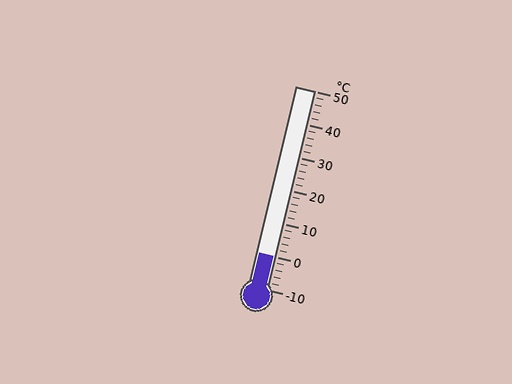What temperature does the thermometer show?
The thermometer shows approximately 0°C.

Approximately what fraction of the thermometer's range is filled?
The thermometer is filled to approximately 15% of its range.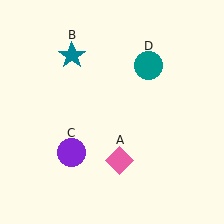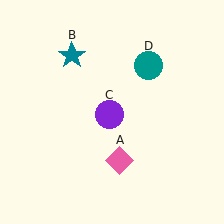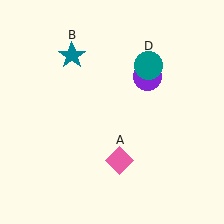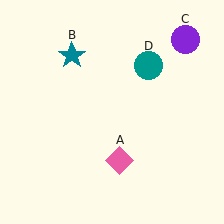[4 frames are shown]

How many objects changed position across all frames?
1 object changed position: purple circle (object C).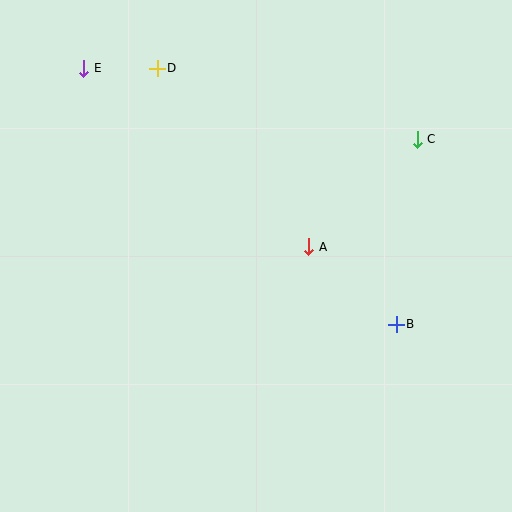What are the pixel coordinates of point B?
Point B is at (396, 324).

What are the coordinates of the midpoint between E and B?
The midpoint between E and B is at (240, 196).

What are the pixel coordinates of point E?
Point E is at (84, 68).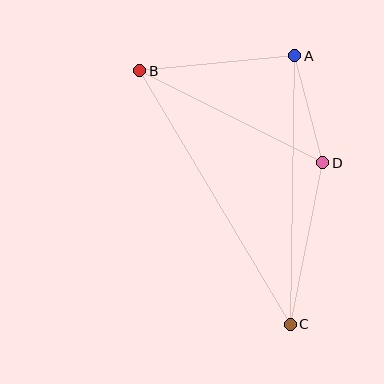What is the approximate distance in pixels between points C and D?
The distance between C and D is approximately 165 pixels.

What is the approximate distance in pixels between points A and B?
The distance between A and B is approximately 156 pixels.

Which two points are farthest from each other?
Points B and C are farthest from each other.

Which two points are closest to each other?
Points A and D are closest to each other.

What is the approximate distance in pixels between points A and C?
The distance between A and C is approximately 269 pixels.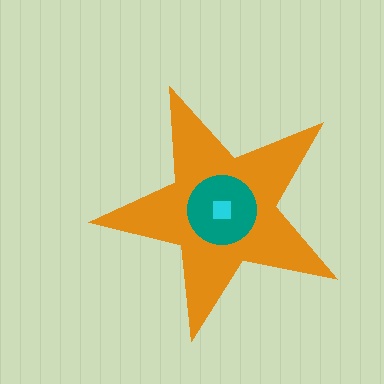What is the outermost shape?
The orange star.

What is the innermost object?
The cyan square.